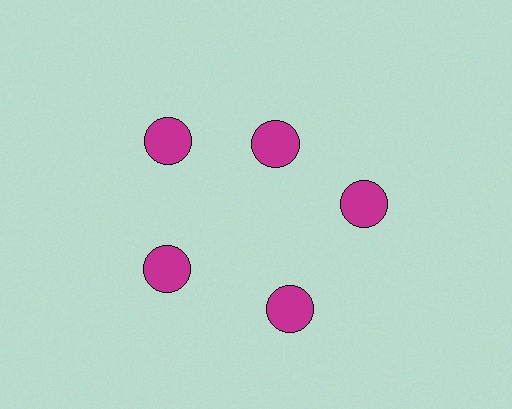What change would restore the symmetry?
The symmetry would be restored by moving it outward, back onto the ring so that all 5 circles sit at equal angles and equal distance from the center.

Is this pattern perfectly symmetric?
No. The 5 magenta circles are arranged in a ring, but one element near the 1 o'clock position is pulled inward toward the center, breaking the 5-fold rotational symmetry.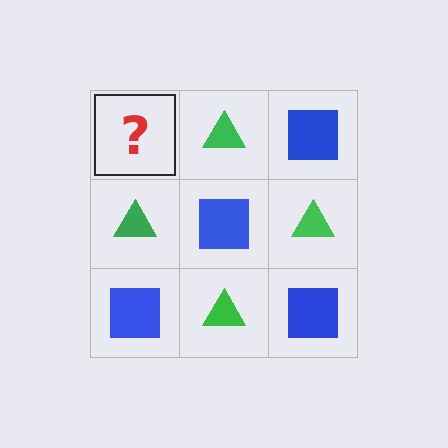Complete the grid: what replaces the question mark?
The question mark should be replaced with a blue square.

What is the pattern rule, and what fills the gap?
The rule is that it alternates blue square and green triangle in a checkerboard pattern. The gap should be filled with a blue square.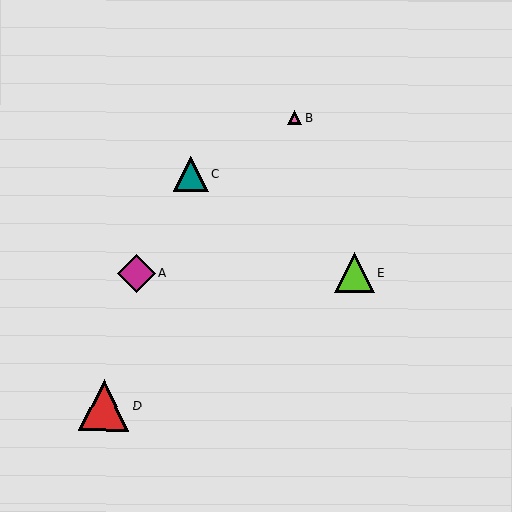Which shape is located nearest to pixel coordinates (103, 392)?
The red triangle (labeled D) at (104, 406) is nearest to that location.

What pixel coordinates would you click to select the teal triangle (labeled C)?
Click at (191, 174) to select the teal triangle C.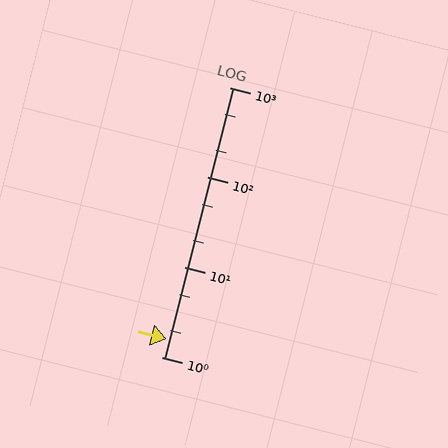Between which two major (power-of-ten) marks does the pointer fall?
The pointer is between 1 and 10.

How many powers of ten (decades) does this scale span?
The scale spans 3 decades, from 1 to 1000.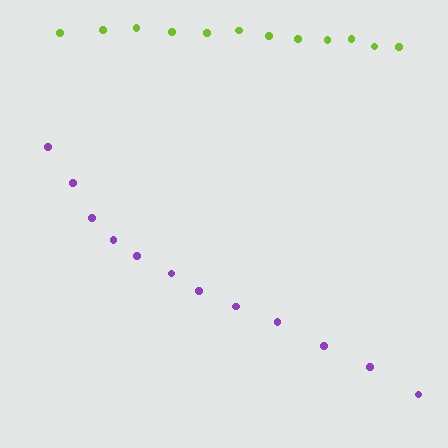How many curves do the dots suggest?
There are 2 distinct paths.